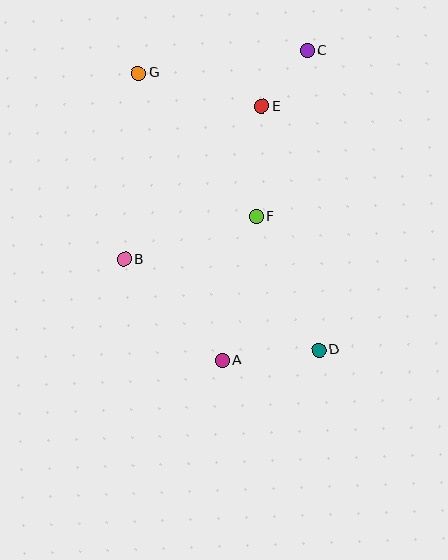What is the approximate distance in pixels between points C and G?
The distance between C and G is approximately 171 pixels.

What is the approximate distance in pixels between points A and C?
The distance between A and C is approximately 321 pixels.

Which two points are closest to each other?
Points C and E are closest to each other.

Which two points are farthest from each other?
Points D and G are farthest from each other.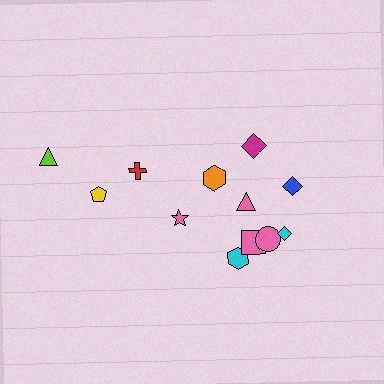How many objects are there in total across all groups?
There are 12 objects.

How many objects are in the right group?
There are 8 objects.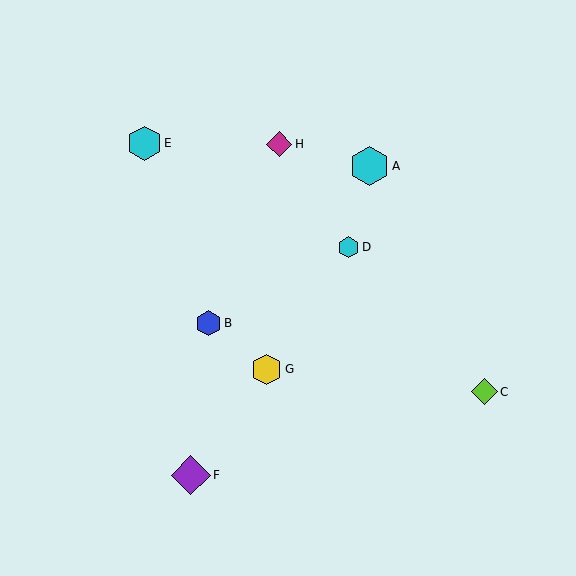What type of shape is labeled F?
Shape F is a purple diamond.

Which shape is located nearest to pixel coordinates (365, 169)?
The cyan hexagon (labeled A) at (369, 166) is nearest to that location.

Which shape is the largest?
The cyan hexagon (labeled A) is the largest.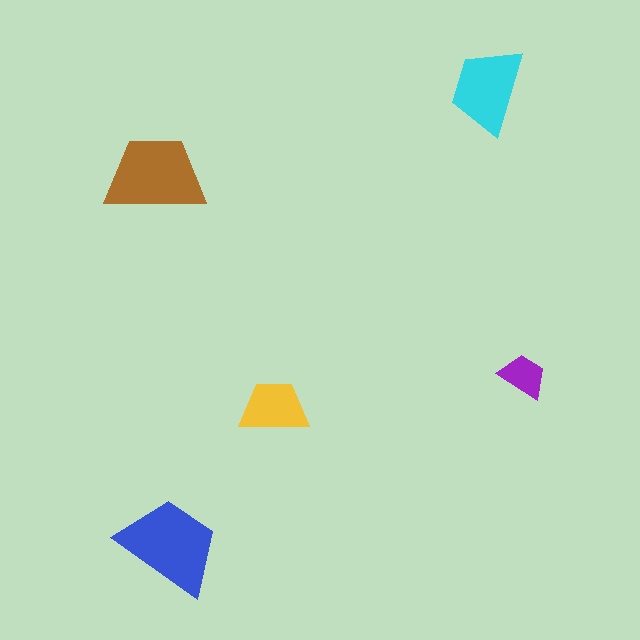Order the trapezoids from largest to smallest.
the blue one, the brown one, the cyan one, the yellow one, the purple one.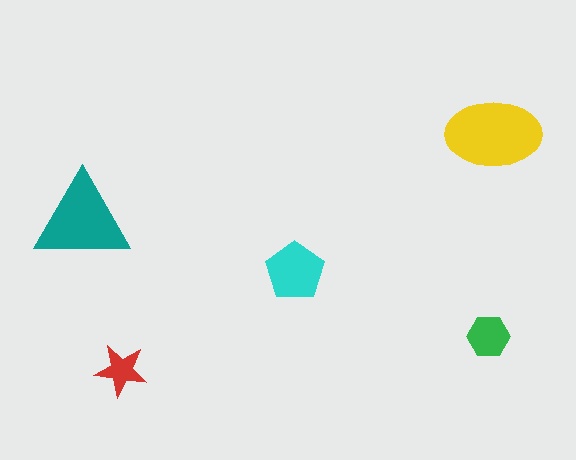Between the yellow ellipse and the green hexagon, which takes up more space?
The yellow ellipse.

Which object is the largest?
The yellow ellipse.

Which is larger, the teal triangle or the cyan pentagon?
The teal triangle.